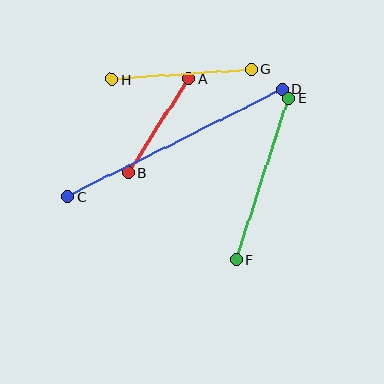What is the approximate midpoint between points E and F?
The midpoint is at approximately (262, 179) pixels.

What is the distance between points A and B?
The distance is approximately 111 pixels.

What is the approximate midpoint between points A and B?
The midpoint is at approximately (159, 126) pixels.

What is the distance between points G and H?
The distance is approximately 140 pixels.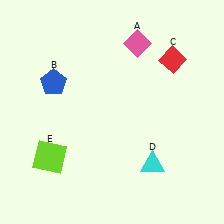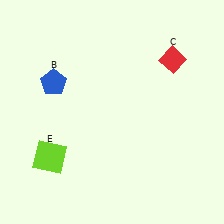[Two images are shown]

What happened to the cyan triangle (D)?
The cyan triangle (D) was removed in Image 2. It was in the bottom-right area of Image 1.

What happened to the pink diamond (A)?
The pink diamond (A) was removed in Image 2. It was in the top-right area of Image 1.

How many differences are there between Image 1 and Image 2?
There are 2 differences between the two images.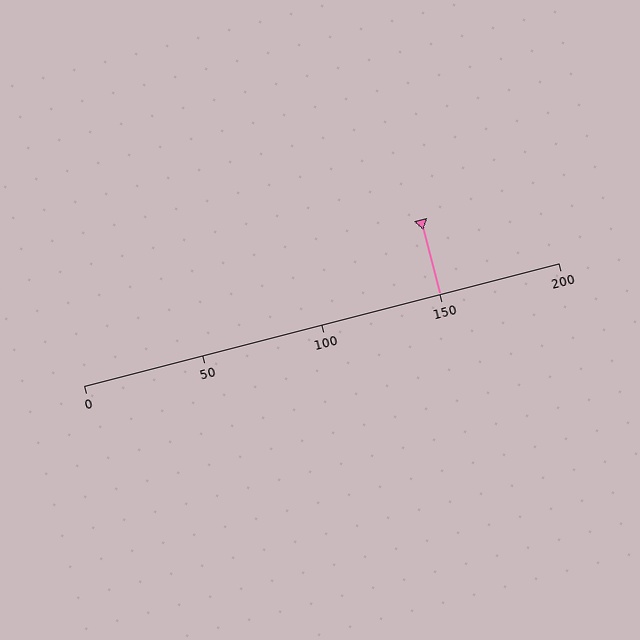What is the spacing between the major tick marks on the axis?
The major ticks are spaced 50 apart.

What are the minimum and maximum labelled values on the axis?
The axis runs from 0 to 200.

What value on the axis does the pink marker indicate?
The marker indicates approximately 150.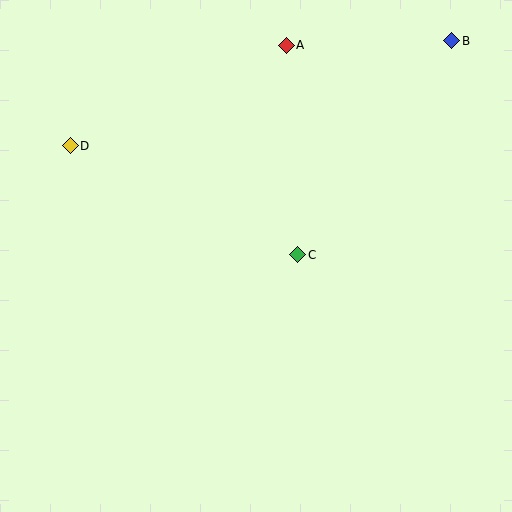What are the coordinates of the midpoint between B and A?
The midpoint between B and A is at (369, 43).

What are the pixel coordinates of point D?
Point D is at (70, 146).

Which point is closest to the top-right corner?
Point B is closest to the top-right corner.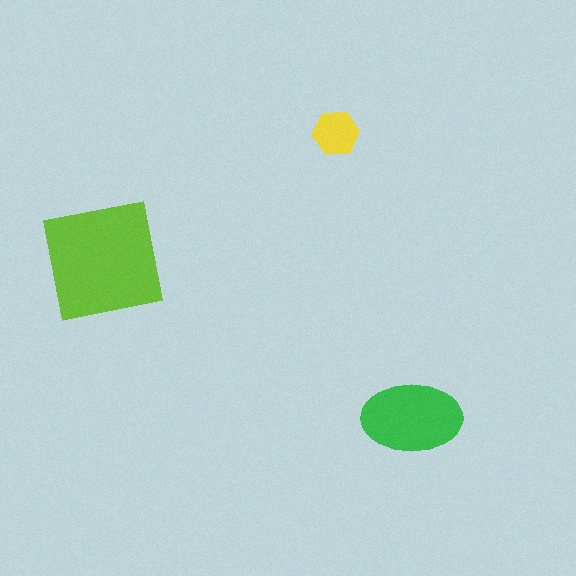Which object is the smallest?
The yellow hexagon.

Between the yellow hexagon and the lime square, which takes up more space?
The lime square.